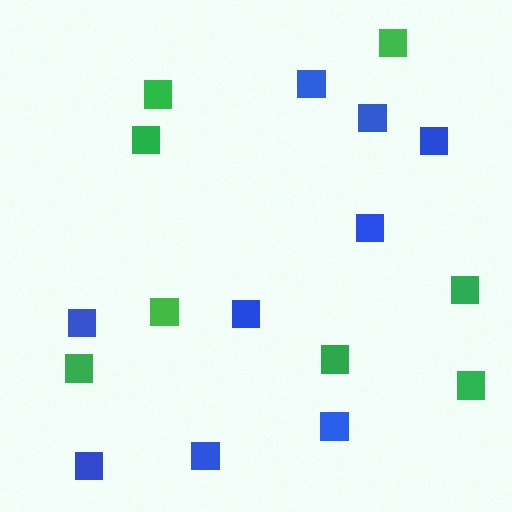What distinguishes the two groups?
There are 2 groups: one group of green squares (8) and one group of blue squares (9).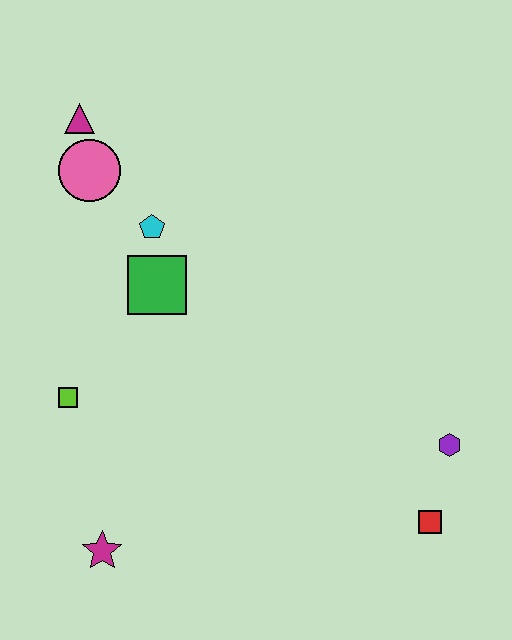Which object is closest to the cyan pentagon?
The green square is closest to the cyan pentagon.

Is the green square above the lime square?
Yes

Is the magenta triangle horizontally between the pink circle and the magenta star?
No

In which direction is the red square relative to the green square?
The red square is to the right of the green square.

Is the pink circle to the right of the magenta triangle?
Yes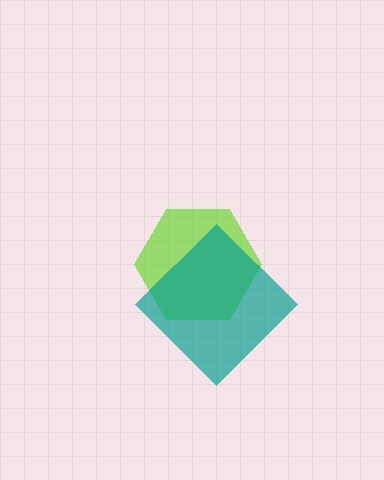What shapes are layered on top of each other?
The layered shapes are: a lime hexagon, a teal diamond.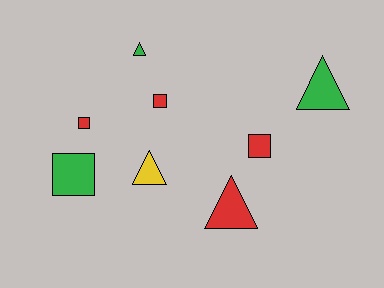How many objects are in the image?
There are 8 objects.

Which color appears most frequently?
Red, with 4 objects.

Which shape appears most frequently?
Square, with 4 objects.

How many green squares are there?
There is 1 green square.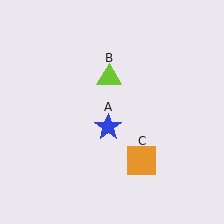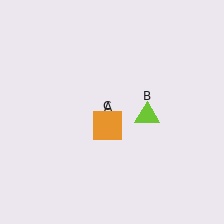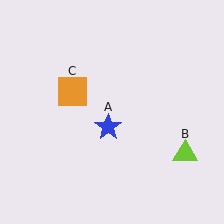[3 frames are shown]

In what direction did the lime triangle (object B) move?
The lime triangle (object B) moved down and to the right.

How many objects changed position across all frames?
2 objects changed position: lime triangle (object B), orange square (object C).